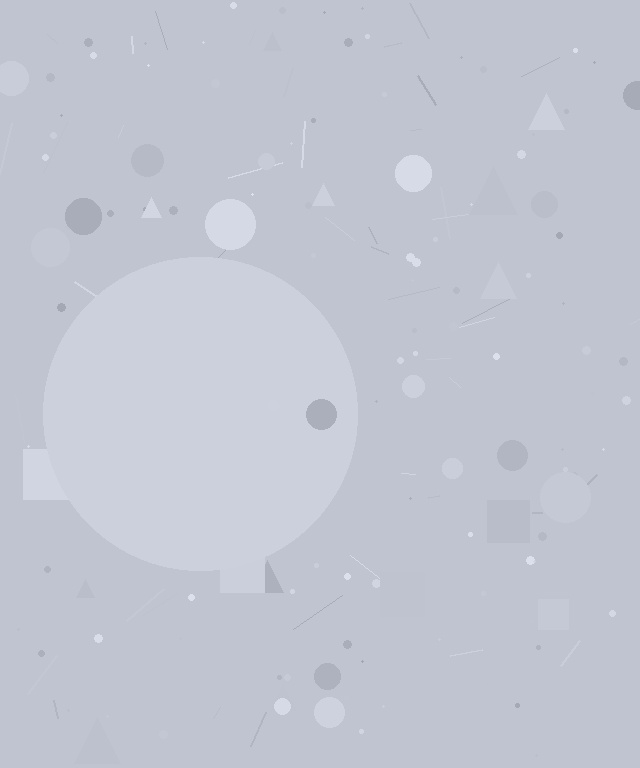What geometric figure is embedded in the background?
A circle is embedded in the background.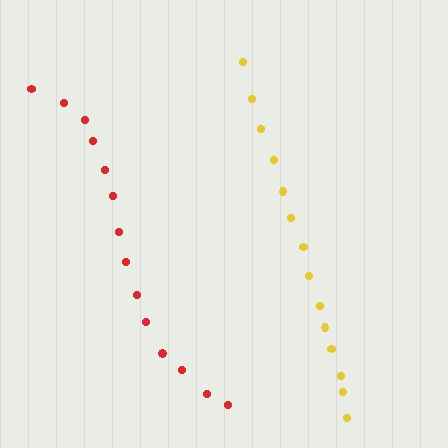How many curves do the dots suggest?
There are 2 distinct paths.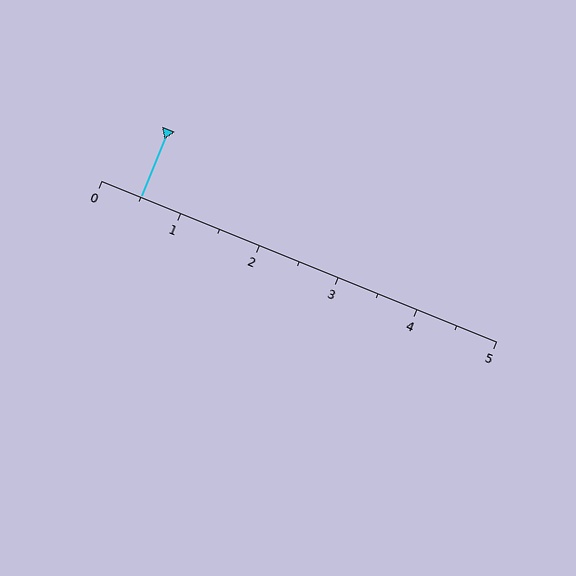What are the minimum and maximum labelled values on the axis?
The axis runs from 0 to 5.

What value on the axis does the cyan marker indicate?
The marker indicates approximately 0.5.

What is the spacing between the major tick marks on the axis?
The major ticks are spaced 1 apart.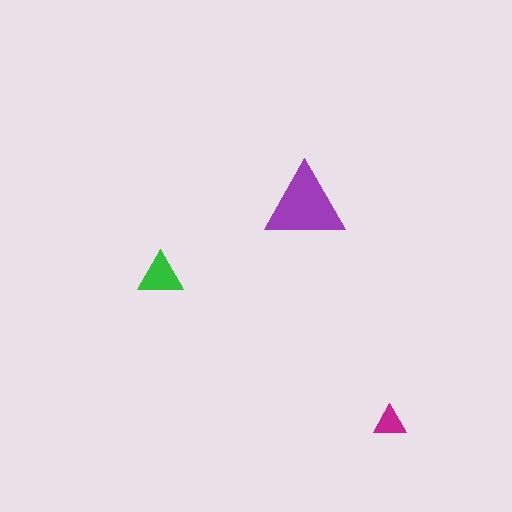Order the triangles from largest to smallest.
the purple one, the green one, the magenta one.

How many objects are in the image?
There are 3 objects in the image.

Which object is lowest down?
The magenta triangle is bottommost.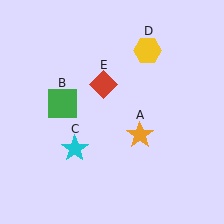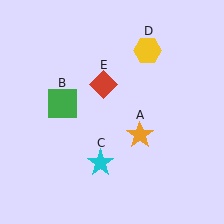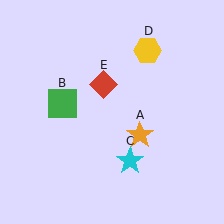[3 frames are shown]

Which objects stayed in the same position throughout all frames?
Orange star (object A) and green square (object B) and yellow hexagon (object D) and red diamond (object E) remained stationary.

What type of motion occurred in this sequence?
The cyan star (object C) rotated counterclockwise around the center of the scene.